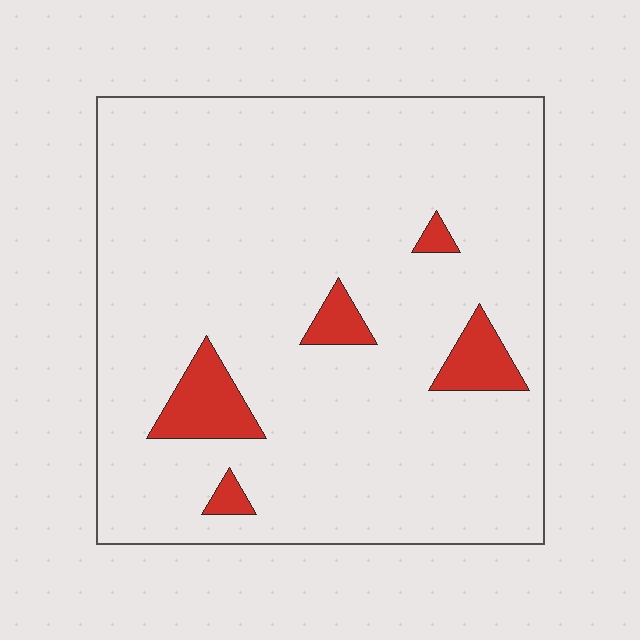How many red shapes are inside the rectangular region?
5.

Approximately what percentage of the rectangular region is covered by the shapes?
Approximately 10%.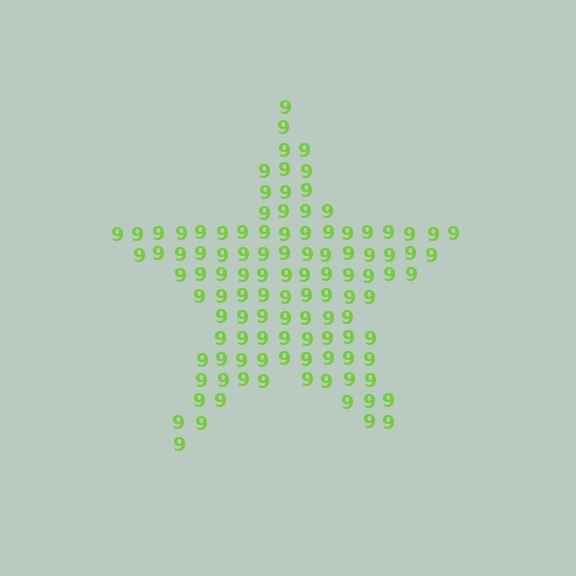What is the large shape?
The large shape is a star.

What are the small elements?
The small elements are digit 9's.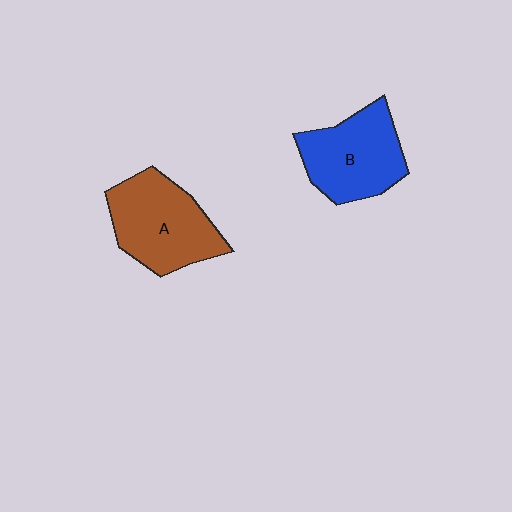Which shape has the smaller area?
Shape B (blue).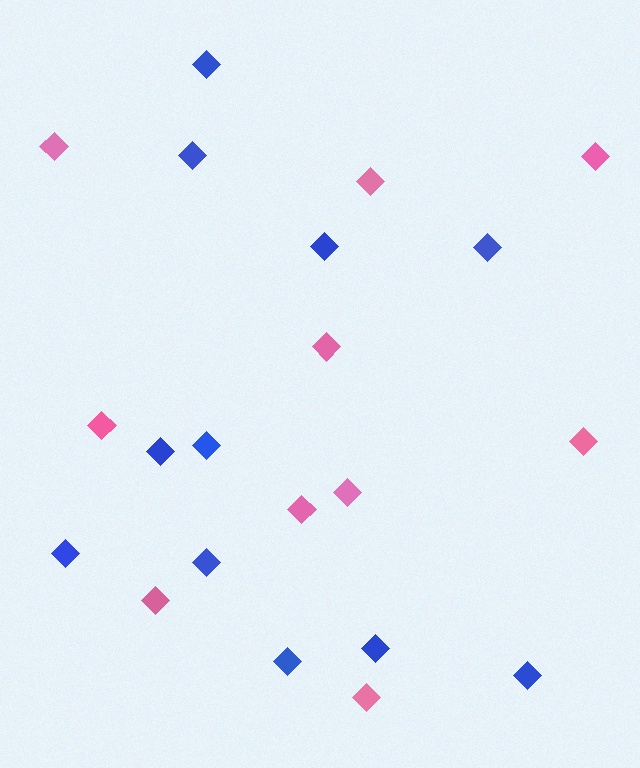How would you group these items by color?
There are 2 groups: one group of pink diamonds (10) and one group of blue diamonds (11).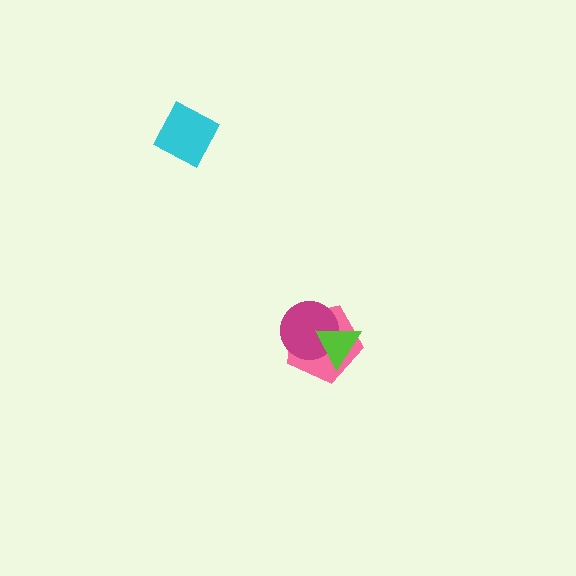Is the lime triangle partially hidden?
No, no other shape covers it.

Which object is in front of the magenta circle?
The lime triangle is in front of the magenta circle.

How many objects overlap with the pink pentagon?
2 objects overlap with the pink pentagon.